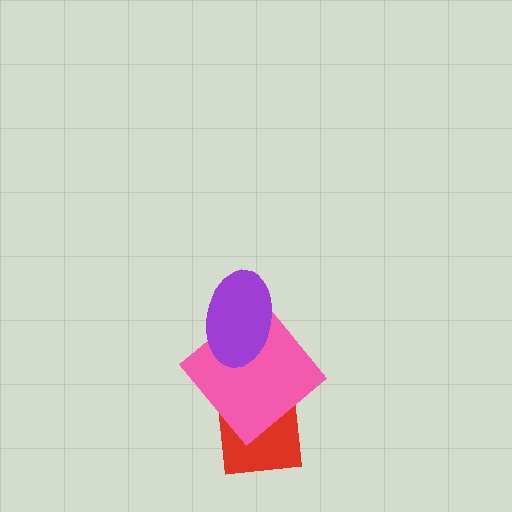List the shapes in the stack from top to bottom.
From top to bottom: the purple ellipse, the pink diamond, the red square.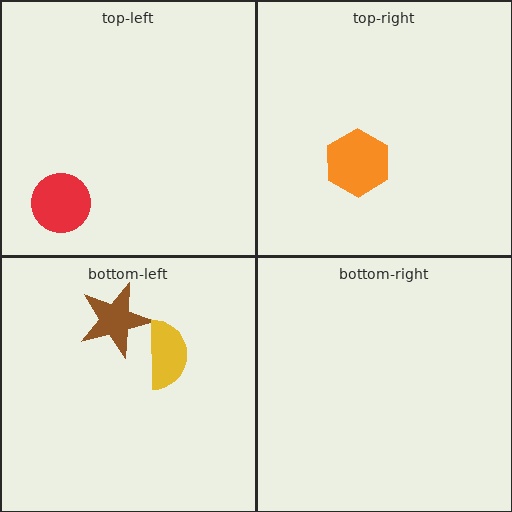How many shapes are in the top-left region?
1.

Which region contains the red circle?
The top-left region.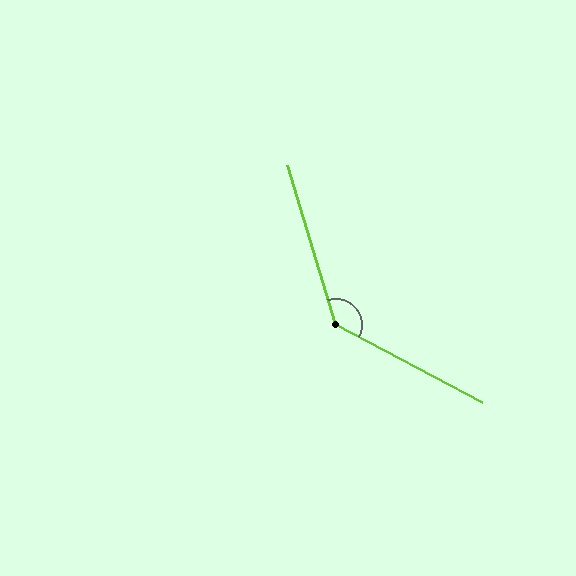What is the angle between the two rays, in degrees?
Approximately 135 degrees.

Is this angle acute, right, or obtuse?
It is obtuse.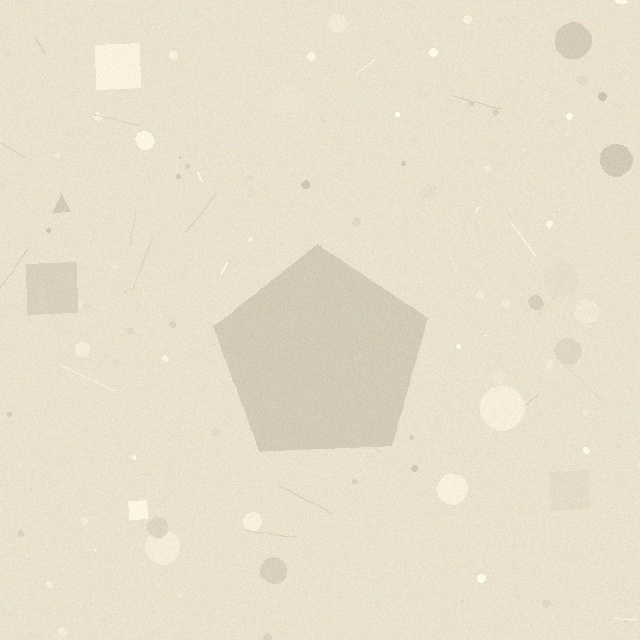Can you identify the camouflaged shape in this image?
The camouflaged shape is a pentagon.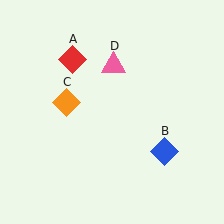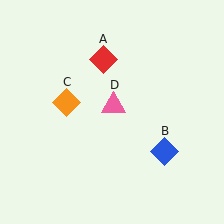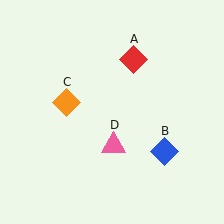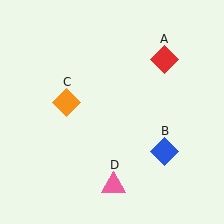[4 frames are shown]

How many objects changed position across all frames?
2 objects changed position: red diamond (object A), pink triangle (object D).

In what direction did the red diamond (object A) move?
The red diamond (object A) moved right.